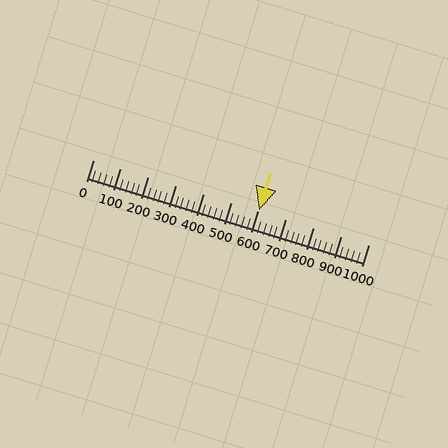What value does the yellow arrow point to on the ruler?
The yellow arrow points to approximately 601.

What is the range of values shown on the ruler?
The ruler shows values from 0 to 1000.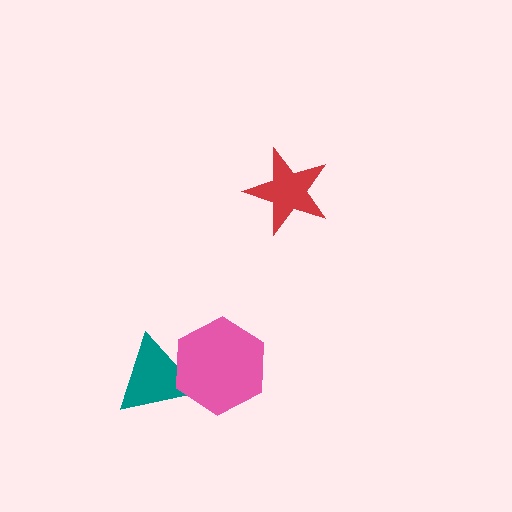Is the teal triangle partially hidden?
Yes, it is partially covered by another shape.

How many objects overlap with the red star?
0 objects overlap with the red star.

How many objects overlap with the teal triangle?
1 object overlaps with the teal triangle.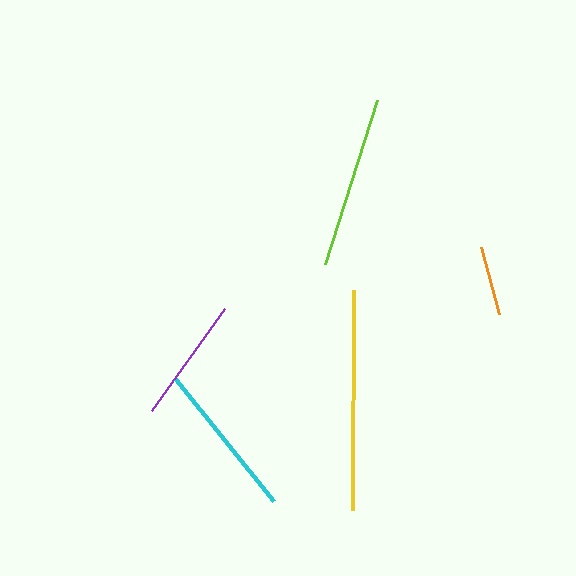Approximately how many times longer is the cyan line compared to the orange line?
The cyan line is approximately 2.2 times the length of the orange line.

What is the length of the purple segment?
The purple segment is approximately 125 pixels long.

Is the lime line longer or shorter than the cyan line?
The lime line is longer than the cyan line.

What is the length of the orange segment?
The orange segment is approximately 69 pixels long.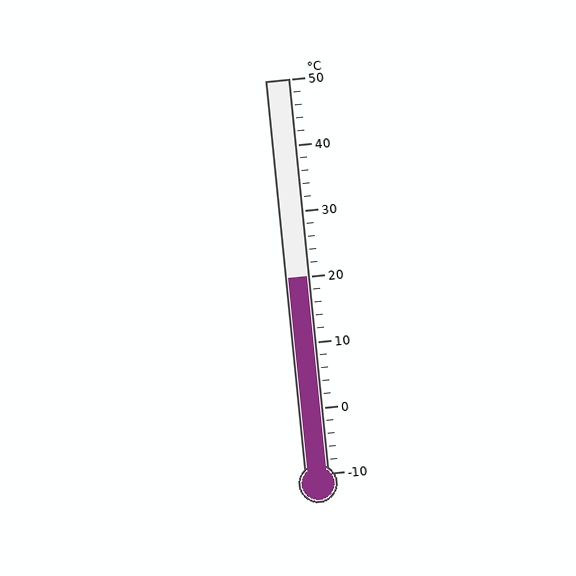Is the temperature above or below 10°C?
The temperature is above 10°C.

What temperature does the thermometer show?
The thermometer shows approximately 20°C.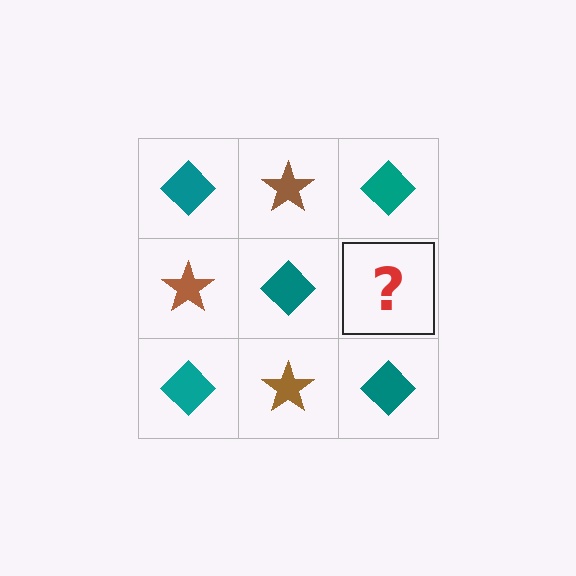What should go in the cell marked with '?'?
The missing cell should contain a brown star.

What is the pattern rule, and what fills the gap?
The rule is that it alternates teal diamond and brown star in a checkerboard pattern. The gap should be filled with a brown star.